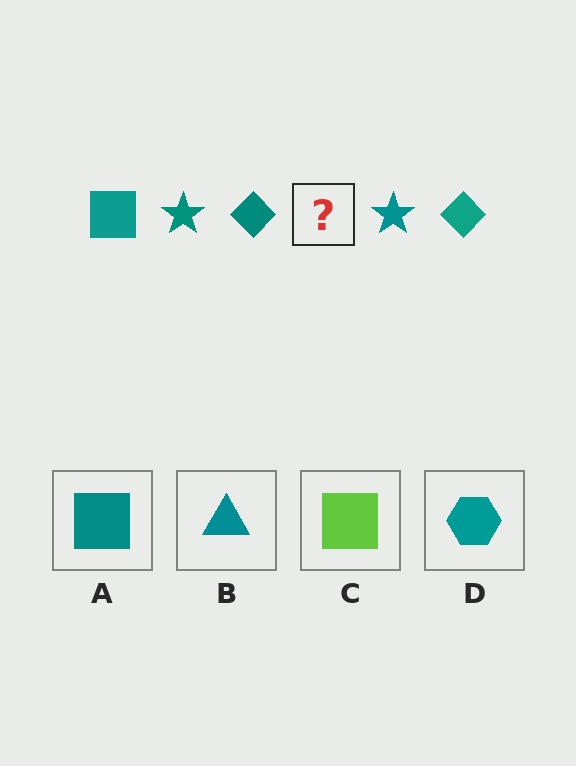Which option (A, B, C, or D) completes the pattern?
A.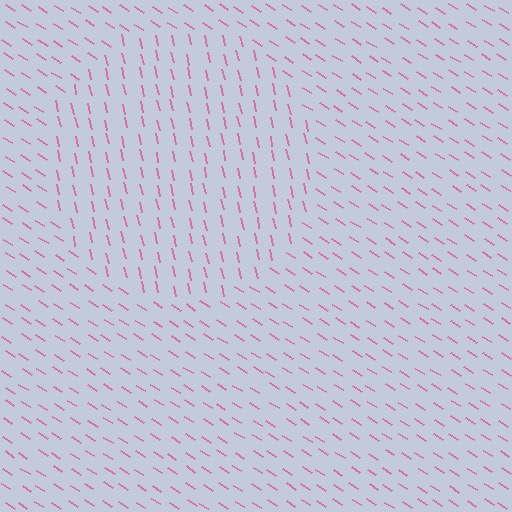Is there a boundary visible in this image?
Yes, there is a texture boundary formed by a change in line orientation.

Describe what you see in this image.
The image is filled with small pink line segments. A circle region in the image has lines oriented differently from the surrounding lines, creating a visible texture boundary.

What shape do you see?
I see a circle.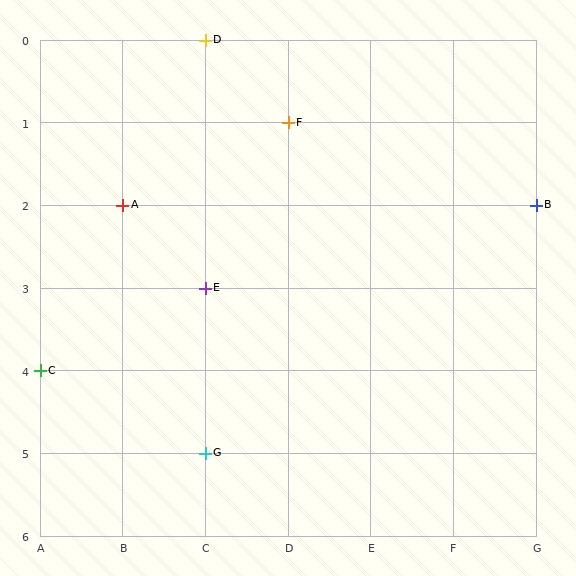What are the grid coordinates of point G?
Point G is at grid coordinates (C, 5).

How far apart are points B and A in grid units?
Points B and A are 5 columns apart.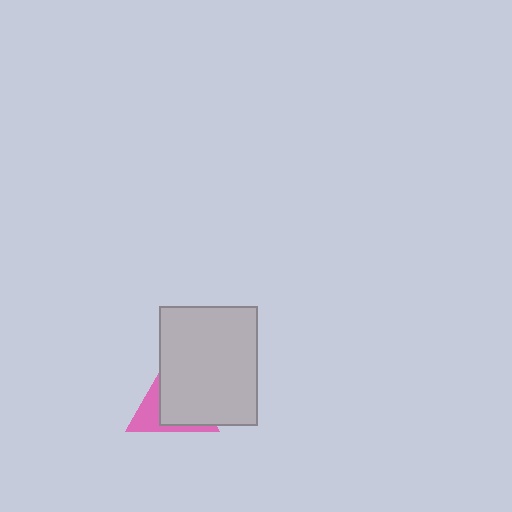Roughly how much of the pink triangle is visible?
A small part of it is visible (roughly 35%).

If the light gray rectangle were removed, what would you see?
You would see the complete pink triangle.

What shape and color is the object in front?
The object in front is a light gray rectangle.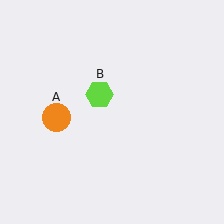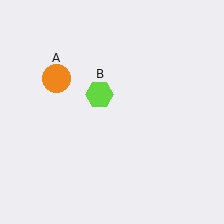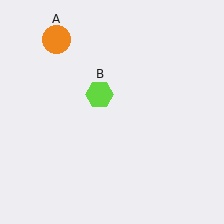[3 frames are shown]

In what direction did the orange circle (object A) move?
The orange circle (object A) moved up.